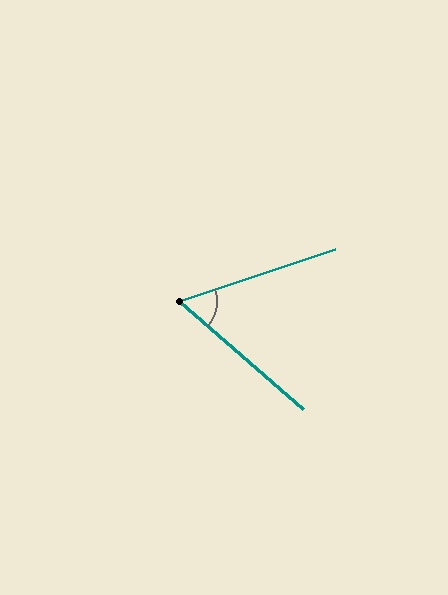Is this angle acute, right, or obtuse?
It is acute.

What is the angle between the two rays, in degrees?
Approximately 60 degrees.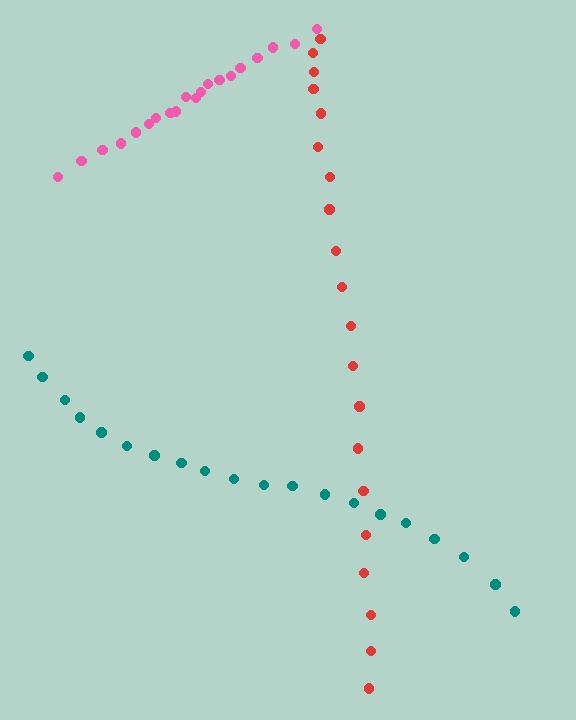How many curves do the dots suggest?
There are 3 distinct paths.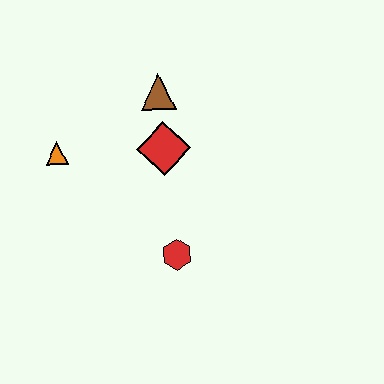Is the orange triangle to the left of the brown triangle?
Yes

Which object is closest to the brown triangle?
The red diamond is closest to the brown triangle.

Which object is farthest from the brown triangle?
The red hexagon is farthest from the brown triangle.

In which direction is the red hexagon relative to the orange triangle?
The red hexagon is to the right of the orange triangle.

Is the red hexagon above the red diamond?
No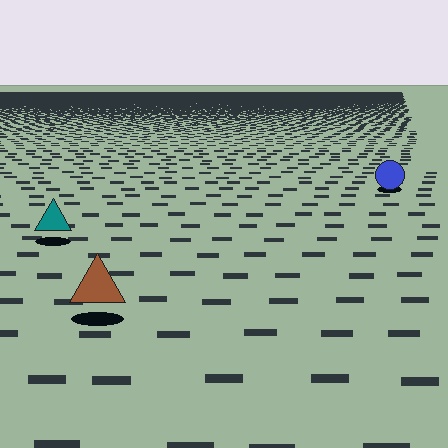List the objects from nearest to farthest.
From nearest to farthest: the brown triangle, the teal triangle, the blue circle.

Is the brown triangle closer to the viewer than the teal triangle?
Yes. The brown triangle is closer — you can tell from the texture gradient: the ground texture is coarser near it.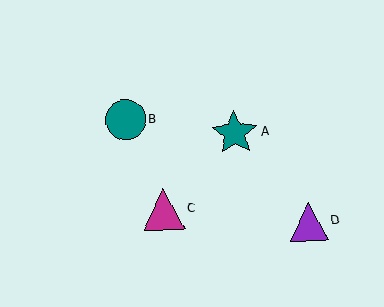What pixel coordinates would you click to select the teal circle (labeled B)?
Click at (126, 120) to select the teal circle B.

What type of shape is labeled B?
Shape B is a teal circle.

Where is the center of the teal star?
The center of the teal star is at (235, 133).